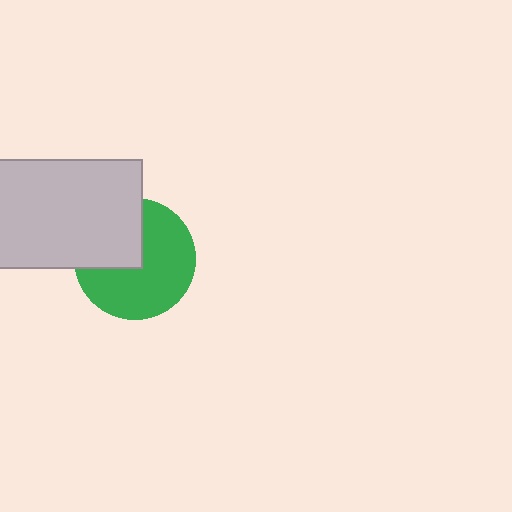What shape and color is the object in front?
The object in front is a light gray rectangle.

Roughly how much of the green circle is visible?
About half of it is visible (roughly 64%).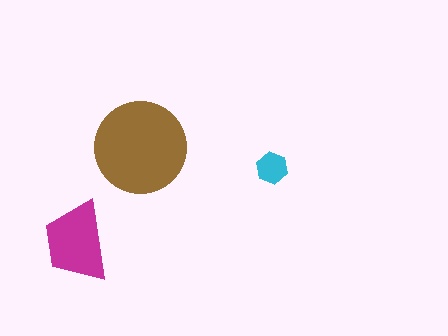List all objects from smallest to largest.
The cyan hexagon, the magenta trapezoid, the brown circle.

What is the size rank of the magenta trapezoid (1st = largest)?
2nd.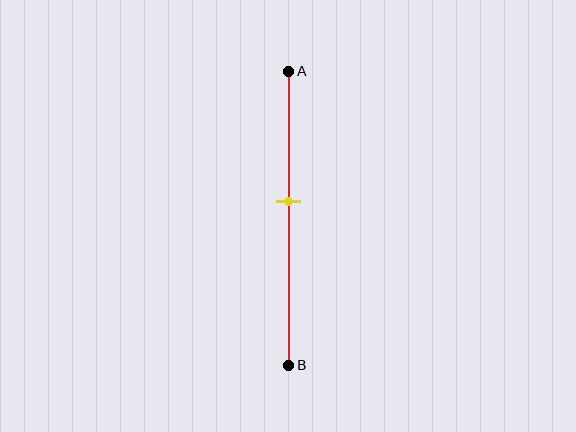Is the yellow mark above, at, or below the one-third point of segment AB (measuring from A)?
The yellow mark is below the one-third point of segment AB.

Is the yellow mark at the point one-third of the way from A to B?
No, the mark is at about 45% from A, not at the 33% one-third point.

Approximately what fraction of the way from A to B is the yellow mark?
The yellow mark is approximately 45% of the way from A to B.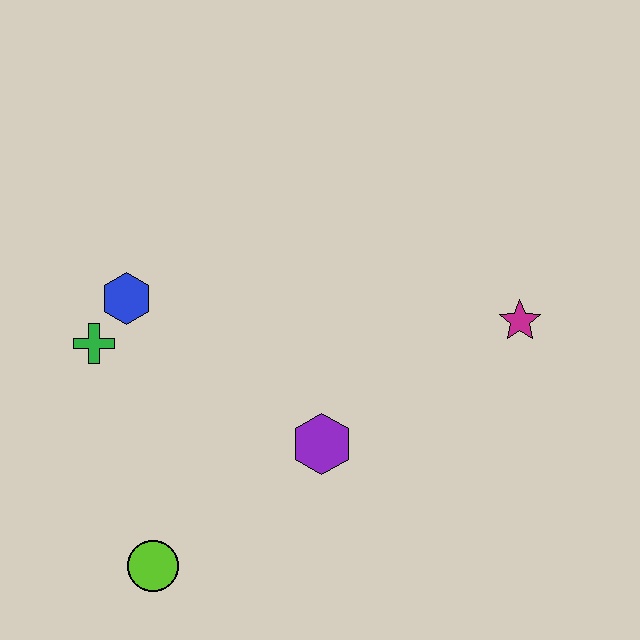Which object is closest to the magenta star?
The purple hexagon is closest to the magenta star.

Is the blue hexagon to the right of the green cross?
Yes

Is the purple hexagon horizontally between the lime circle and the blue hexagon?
No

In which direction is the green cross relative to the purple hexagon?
The green cross is to the left of the purple hexagon.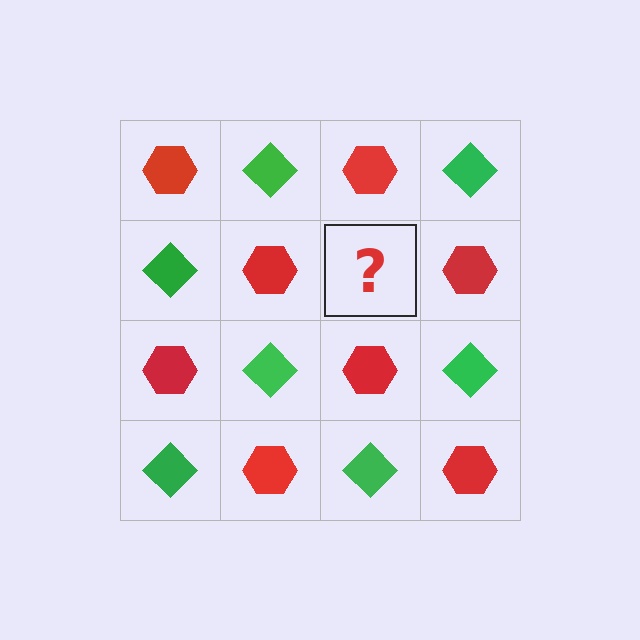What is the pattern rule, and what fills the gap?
The rule is that it alternates red hexagon and green diamond in a checkerboard pattern. The gap should be filled with a green diamond.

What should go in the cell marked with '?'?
The missing cell should contain a green diamond.